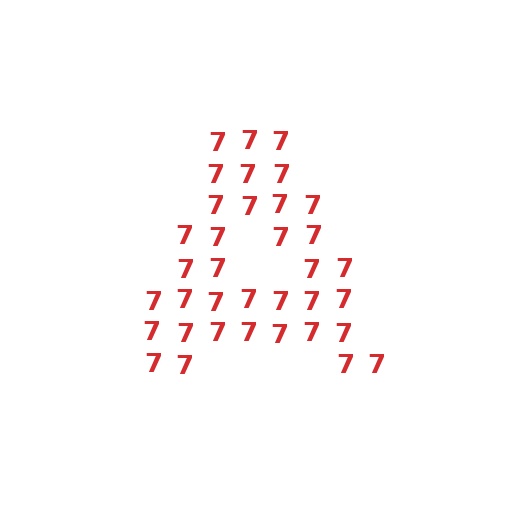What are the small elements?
The small elements are digit 7's.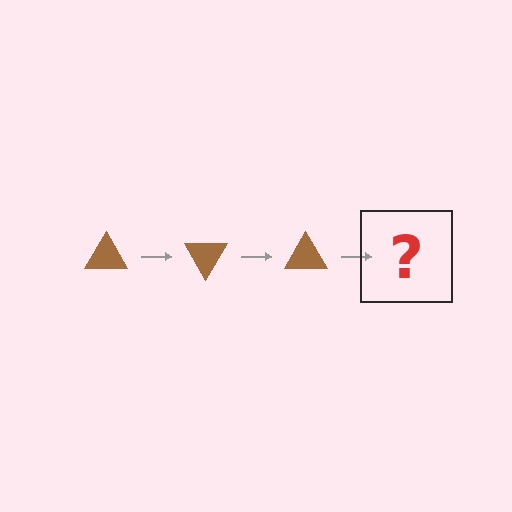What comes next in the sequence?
The next element should be a brown triangle rotated 180 degrees.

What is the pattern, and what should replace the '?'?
The pattern is that the triangle rotates 60 degrees each step. The '?' should be a brown triangle rotated 180 degrees.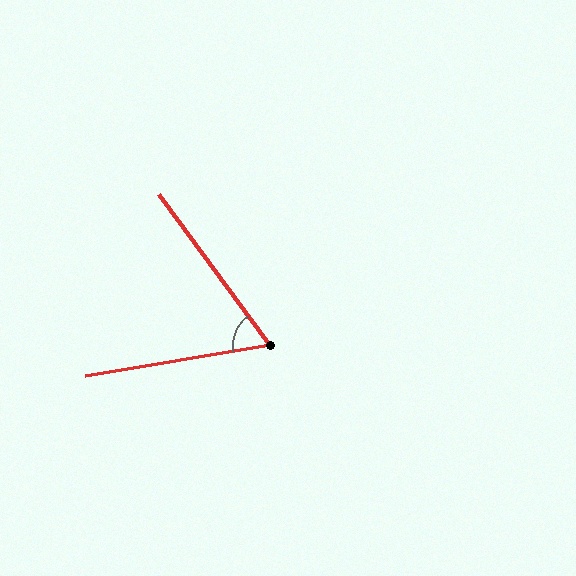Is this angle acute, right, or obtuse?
It is acute.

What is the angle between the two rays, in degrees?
Approximately 63 degrees.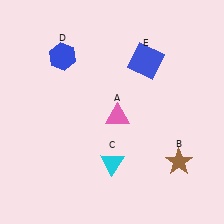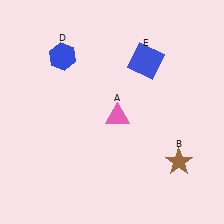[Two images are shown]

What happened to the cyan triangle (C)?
The cyan triangle (C) was removed in Image 2. It was in the bottom-left area of Image 1.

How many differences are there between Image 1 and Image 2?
There is 1 difference between the two images.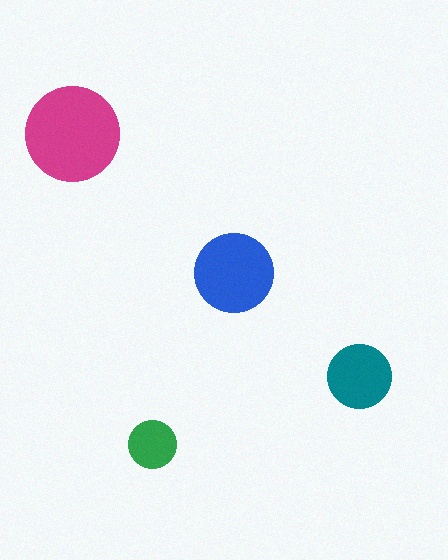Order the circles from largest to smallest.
the magenta one, the blue one, the teal one, the green one.